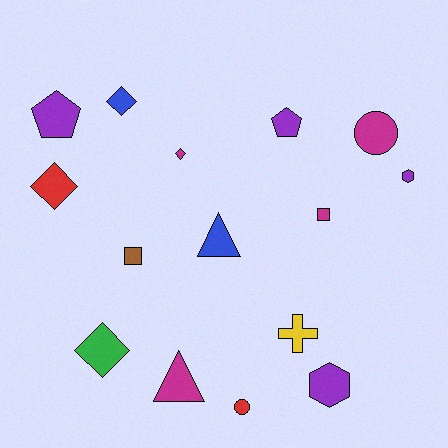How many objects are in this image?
There are 15 objects.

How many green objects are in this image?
There is 1 green object.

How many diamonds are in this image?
There are 4 diamonds.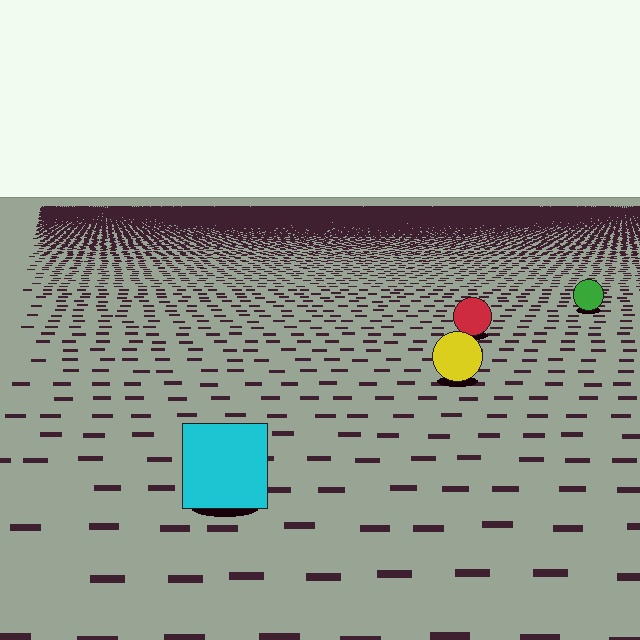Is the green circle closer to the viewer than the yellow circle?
No. The yellow circle is closer — you can tell from the texture gradient: the ground texture is coarser near it.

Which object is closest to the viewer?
The cyan square is closest. The texture marks near it are larger and more spread out.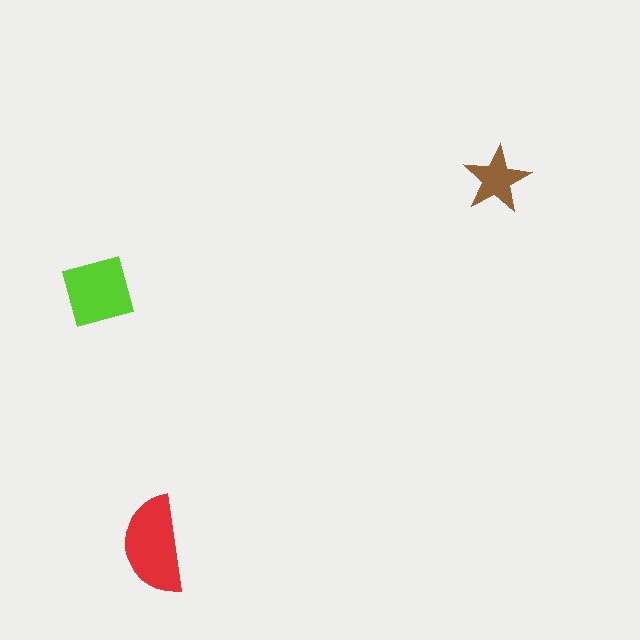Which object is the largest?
The red semicircle.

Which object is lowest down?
The red semicircle is bottommost.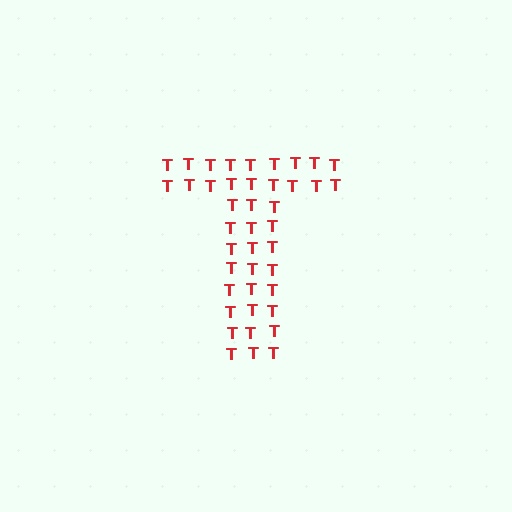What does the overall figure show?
The overall figure shows the letter T.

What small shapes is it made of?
It is made of small letter T's.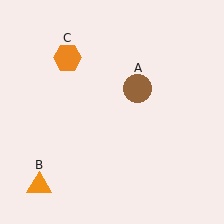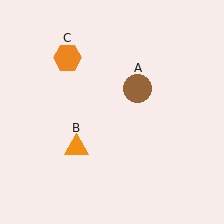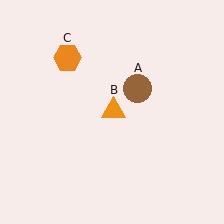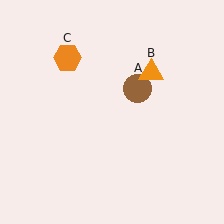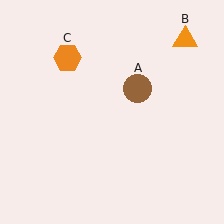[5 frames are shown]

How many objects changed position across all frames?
1 object changed position: orange triangle (object B).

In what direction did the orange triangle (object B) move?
The orange triangle (object B) moved up and to the right.